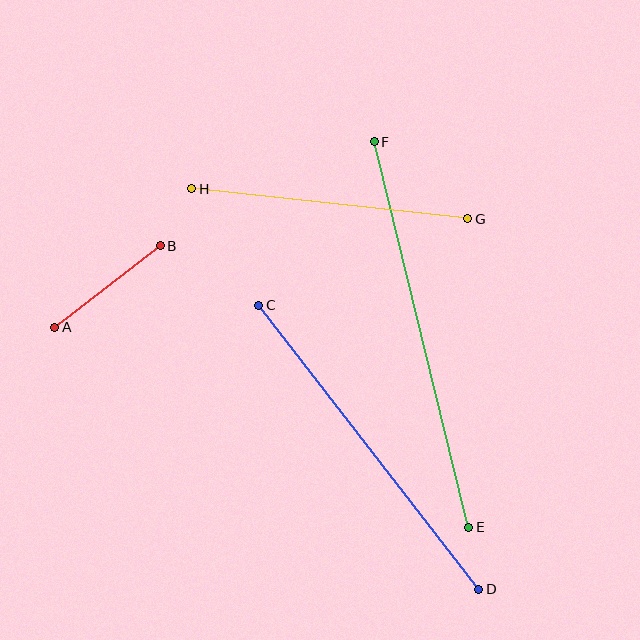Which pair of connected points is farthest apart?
Points E and F are farthest apart.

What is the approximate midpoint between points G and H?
The midpoint is at approximately (330, 204) pixels.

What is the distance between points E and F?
The distance is approximately 397 pixels.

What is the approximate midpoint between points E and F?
The midpoint is at approximately (422, 335) pixels.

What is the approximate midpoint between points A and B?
The midpoint is at approximately (108, 287) pixels.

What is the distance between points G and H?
The distance is approximately 278 pixels.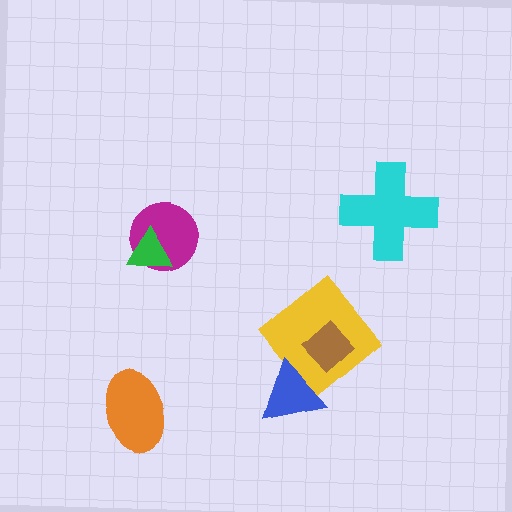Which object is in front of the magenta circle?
The green triangle is in front of the magenta circle.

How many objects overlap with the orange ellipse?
0 objects overlap with the orange ellipse.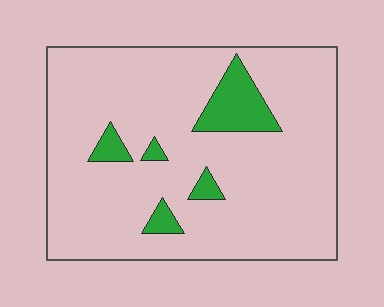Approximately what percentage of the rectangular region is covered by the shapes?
Approximately 10%.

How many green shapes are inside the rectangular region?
5.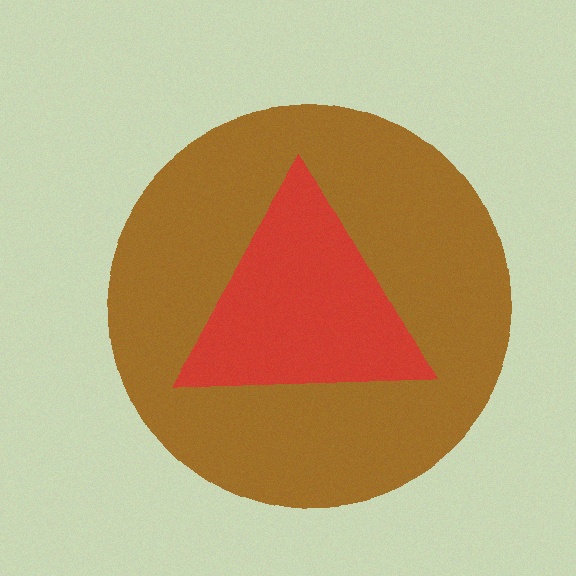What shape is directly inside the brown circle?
The red triangle.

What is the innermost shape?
The red triangle.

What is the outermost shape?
The brown circle.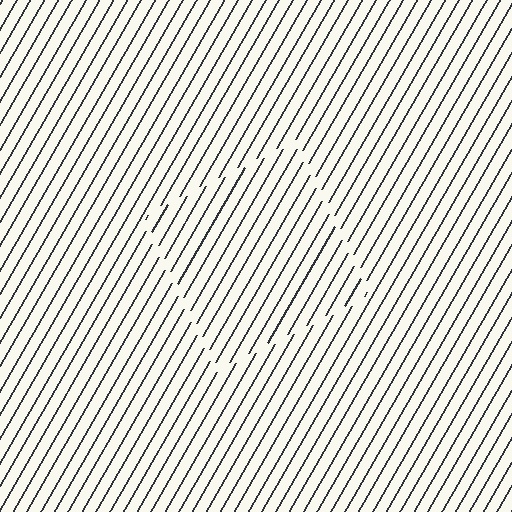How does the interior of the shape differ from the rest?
The interior of the shape contains the same grating, shifted by half a period — the contour is defined by the phase discontinuity where line-ends from the inner and outer gratings abut.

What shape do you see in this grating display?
An illusory square. The interior of the shape contains the same grating, shifted by half a period — the contour is defined by the phase discontinuity where line-ends from the inner and outer gratings abut.